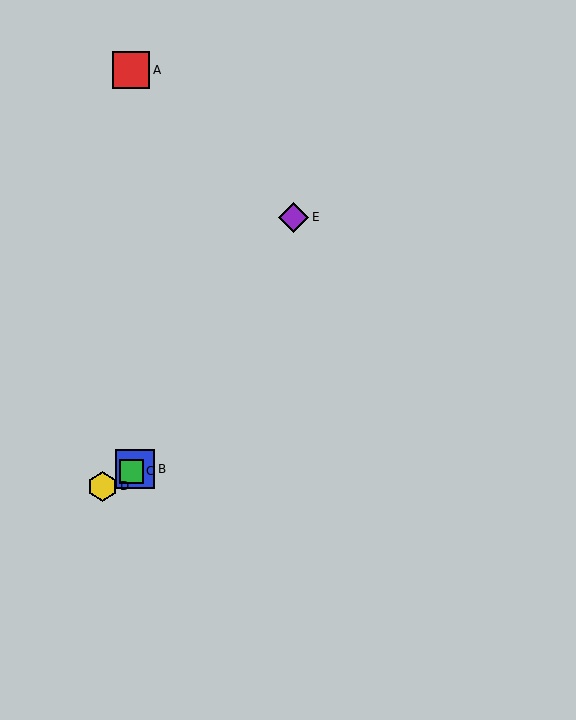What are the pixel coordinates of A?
Object A is at (131, 70).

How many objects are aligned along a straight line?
3 objects (B, C, D) are aligned along a straight line.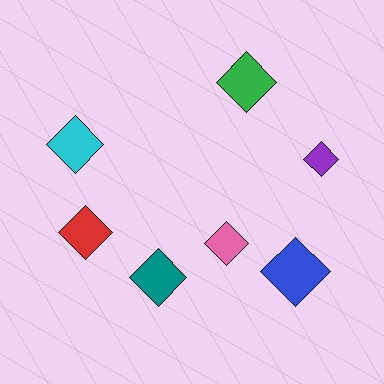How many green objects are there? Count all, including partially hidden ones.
There is 1 green object.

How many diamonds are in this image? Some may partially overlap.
There are 7 diamonds.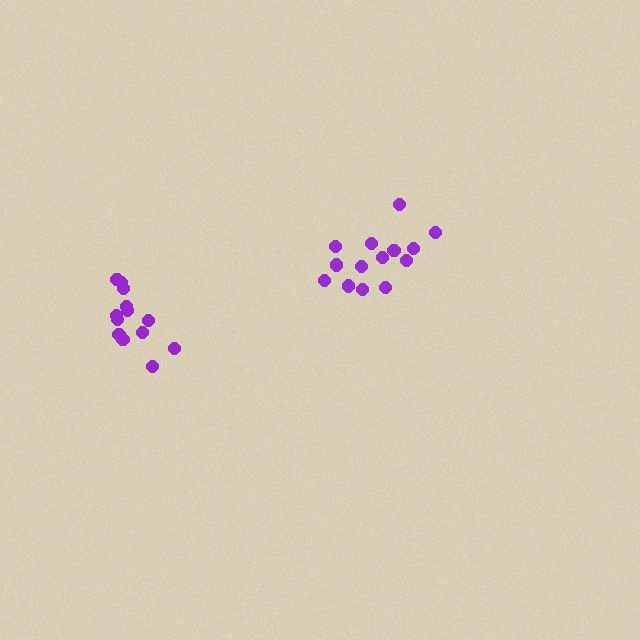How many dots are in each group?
Group 1: 14 dots, Group 2: 13 dots (27 total).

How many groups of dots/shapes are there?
There are 2 groups.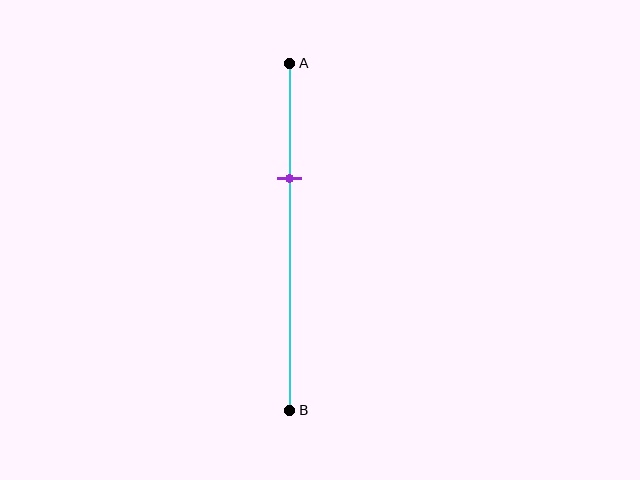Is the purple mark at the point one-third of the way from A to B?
Yes, the mark is approximately at the one-third point.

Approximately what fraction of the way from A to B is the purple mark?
The purple mark is approximately 35% of the way from A to B.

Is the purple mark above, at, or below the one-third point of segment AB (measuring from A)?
The purple mark is approximately at the one-third point of segment AB.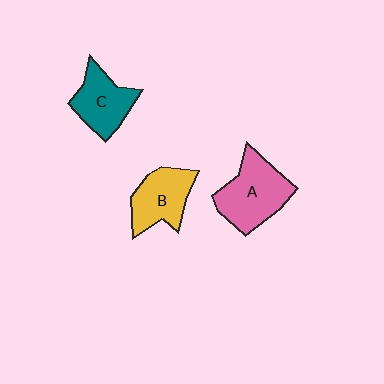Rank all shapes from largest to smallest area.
From largest to smallest: A (pink), B (yellow), C (teal).